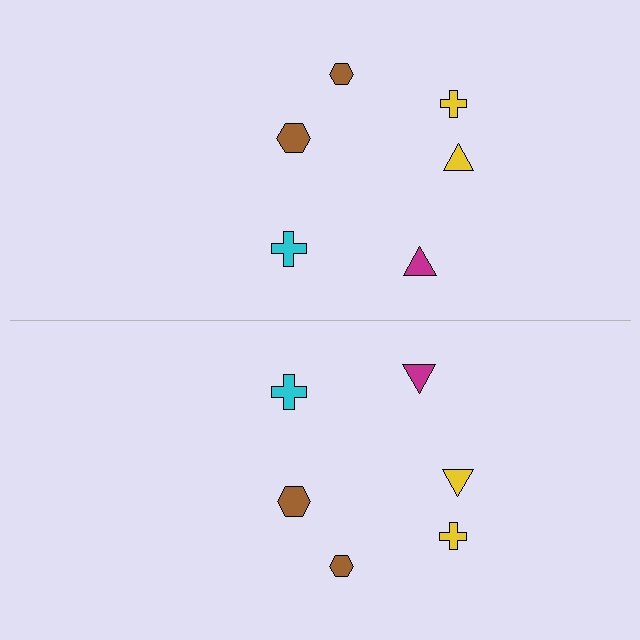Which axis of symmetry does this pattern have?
The pattern has a horizontal axis of symmetry running through the center of the image.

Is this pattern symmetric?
Yes, this pattern has bilateral (reflection) symmetry.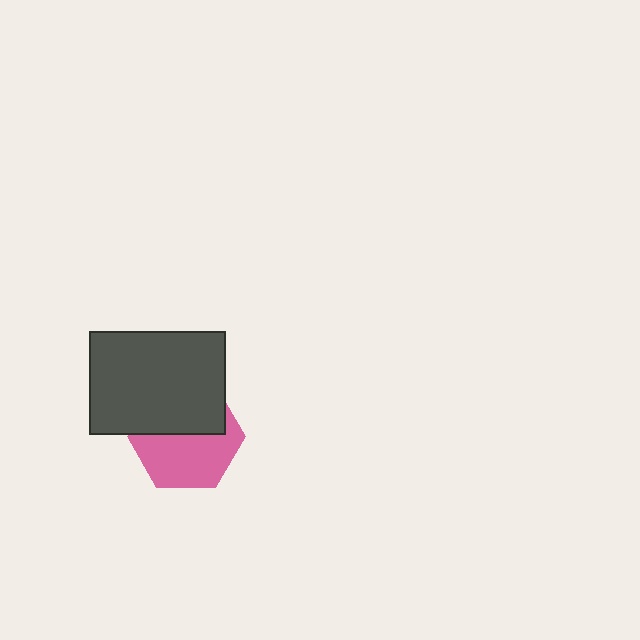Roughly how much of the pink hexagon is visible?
About half of it is visible (roughly 55%).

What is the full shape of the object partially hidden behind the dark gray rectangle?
The partially hidden object is a pink hexagon.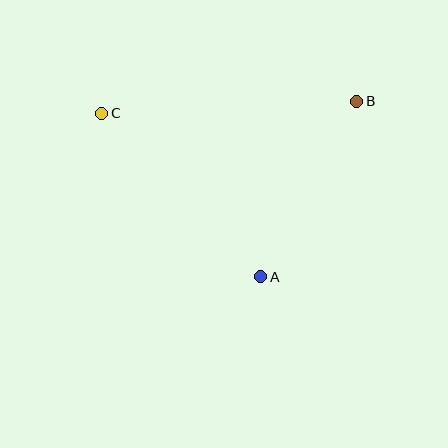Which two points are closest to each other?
Points A and B are closest to each other.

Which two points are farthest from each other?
Points B and C are farthest from each other.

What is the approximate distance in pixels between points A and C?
The distance between A and C is approximately 228 pixels.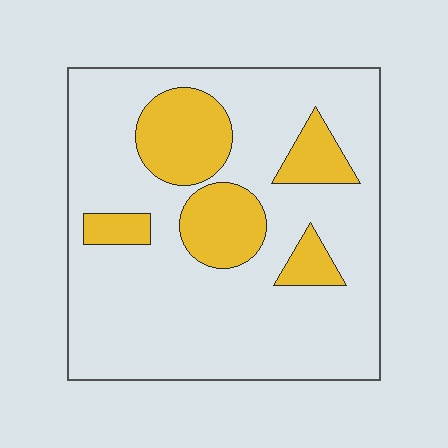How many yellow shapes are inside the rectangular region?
5.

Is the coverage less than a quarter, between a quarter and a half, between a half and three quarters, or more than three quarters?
Less than a quarter.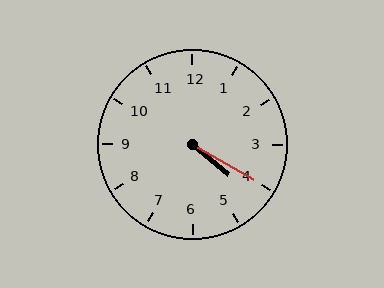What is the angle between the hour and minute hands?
Approximately 10 degrees.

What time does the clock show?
4:20.